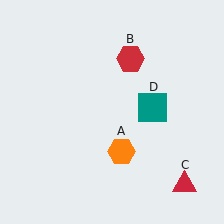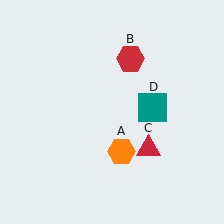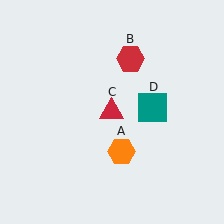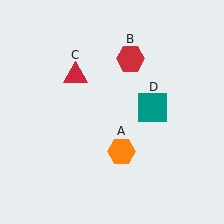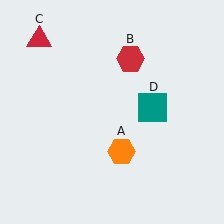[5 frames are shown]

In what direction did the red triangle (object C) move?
The red triangle (object C) moved up and to the left.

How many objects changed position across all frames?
1 object changed position: red triangle (object C).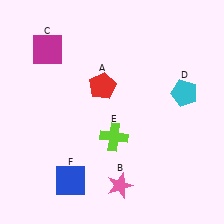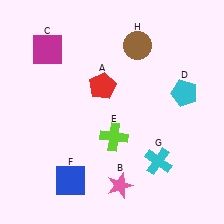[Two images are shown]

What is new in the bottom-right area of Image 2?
A cyan cross (G) was added in the bottom-right area of Image 2.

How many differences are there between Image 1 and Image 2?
There are 2 differences between the two images.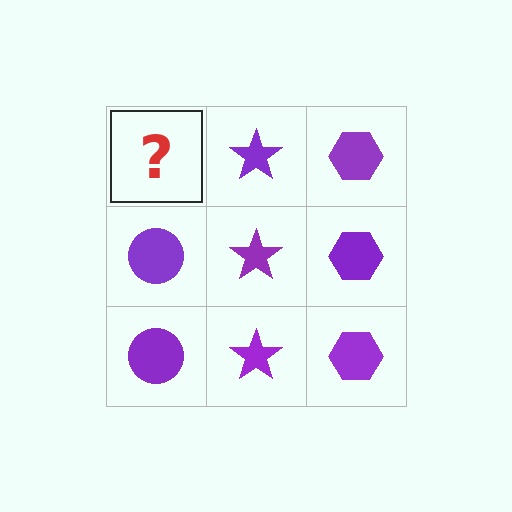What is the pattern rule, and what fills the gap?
The rule is that each column has a consistent shape. The gap should be filled with a purple circle.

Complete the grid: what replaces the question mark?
The question mark should be replaced with a purple circle.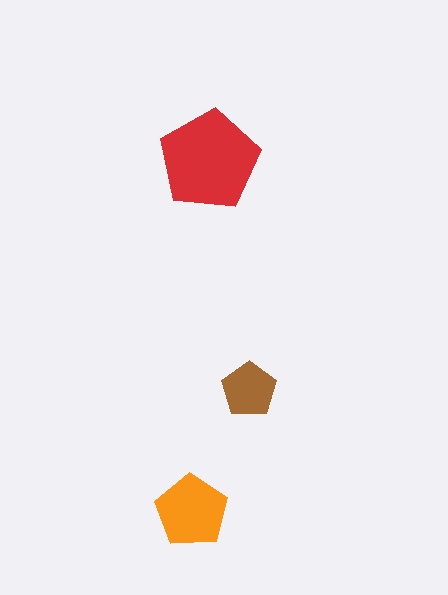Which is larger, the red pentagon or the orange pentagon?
The red one.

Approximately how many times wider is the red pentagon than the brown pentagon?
About 2 times wider.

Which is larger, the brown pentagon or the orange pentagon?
The orange one.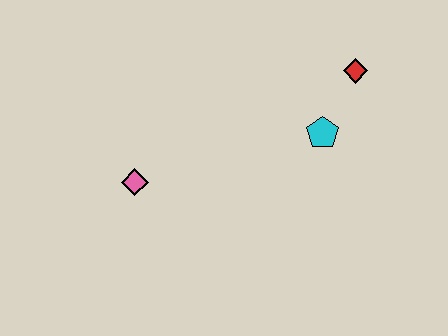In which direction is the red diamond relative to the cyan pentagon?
The red diamond is above the cyan pentagon.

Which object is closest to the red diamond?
The cyan pentagon is closest to the red diamond.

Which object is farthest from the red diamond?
The pink diamond is farthest from the red diamond.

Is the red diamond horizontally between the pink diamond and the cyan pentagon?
No